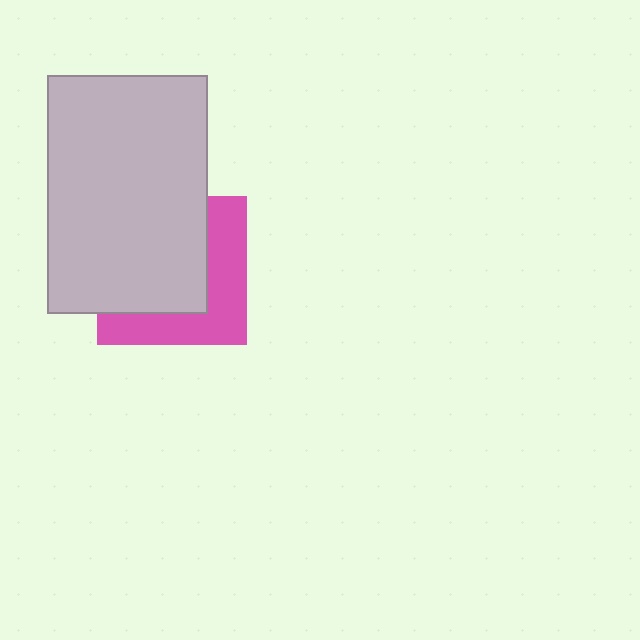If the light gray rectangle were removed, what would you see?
You would see the complete pink square.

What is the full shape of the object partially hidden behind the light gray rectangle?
The partially hidden object is a pink square.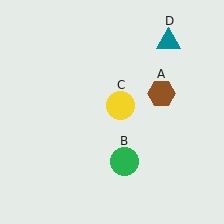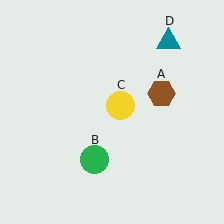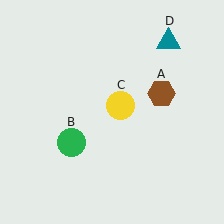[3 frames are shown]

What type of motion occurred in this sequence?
The green circle (object B) rotated clockwise around the center of the scene.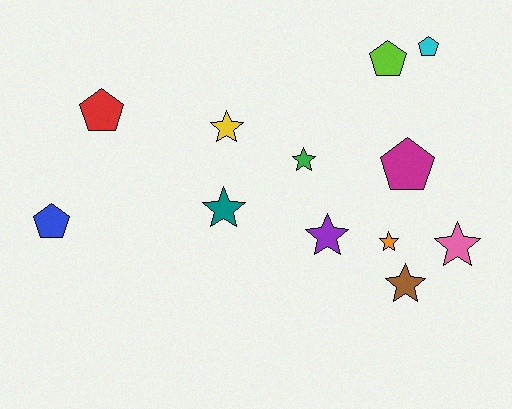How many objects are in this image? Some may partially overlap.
There are 12 objects.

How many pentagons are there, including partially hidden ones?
There are 5 pentagons.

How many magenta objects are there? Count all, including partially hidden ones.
There is 1 magenta object.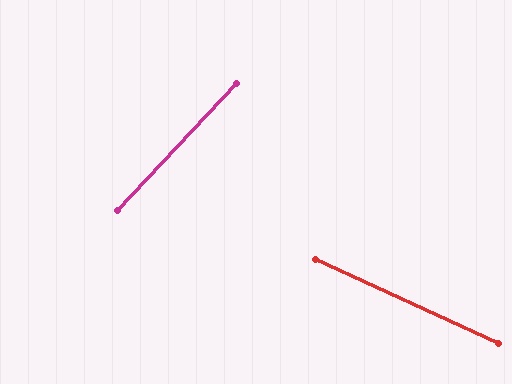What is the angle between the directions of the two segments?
Approximately 71 degrees.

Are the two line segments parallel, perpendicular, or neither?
Neither parallel nor perpendicular — they differ by about 71°.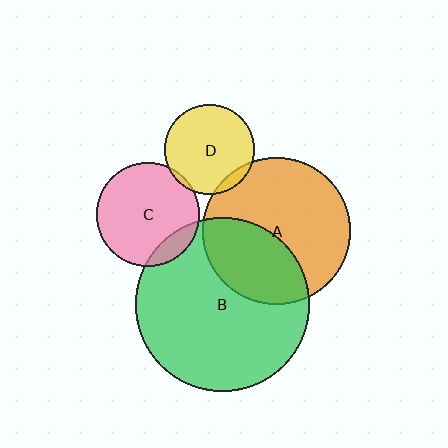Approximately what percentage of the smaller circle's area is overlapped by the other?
Approximately 10%.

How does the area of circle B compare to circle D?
Approximately 3.8 times.